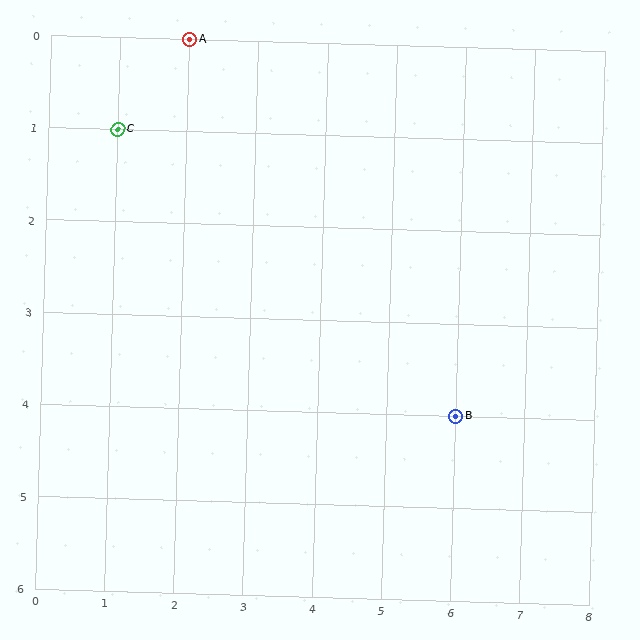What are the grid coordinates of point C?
Point C is at grid coordinates (1, 1).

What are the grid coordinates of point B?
Point B is at grid coordinates (6, 4).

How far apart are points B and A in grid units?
Points B and A are 4 columns and 4 rows apart (about 5.7 grid units diagonally).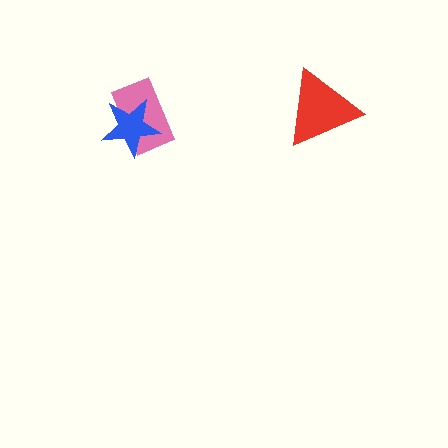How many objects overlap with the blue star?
1 object overlaps with the blue star.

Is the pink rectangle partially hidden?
Yes, it is partially covered by another shape.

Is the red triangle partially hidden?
No, no other shape covers it.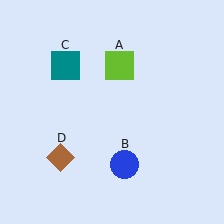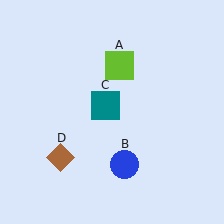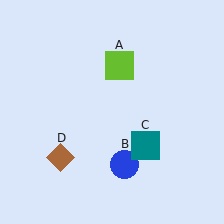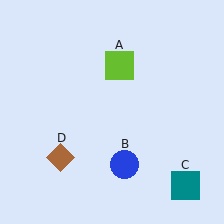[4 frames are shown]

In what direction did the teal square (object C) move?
The teal square (object C) moved down and to the right.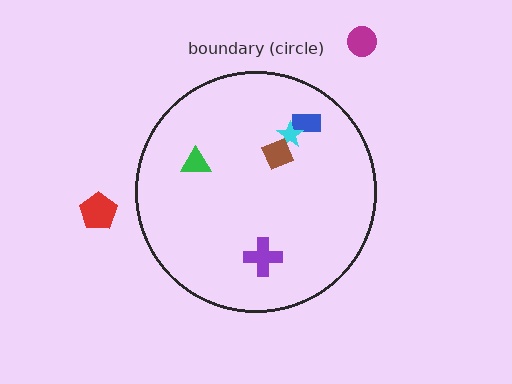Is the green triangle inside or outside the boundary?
Inside.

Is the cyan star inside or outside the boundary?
Inside.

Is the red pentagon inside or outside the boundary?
Outside.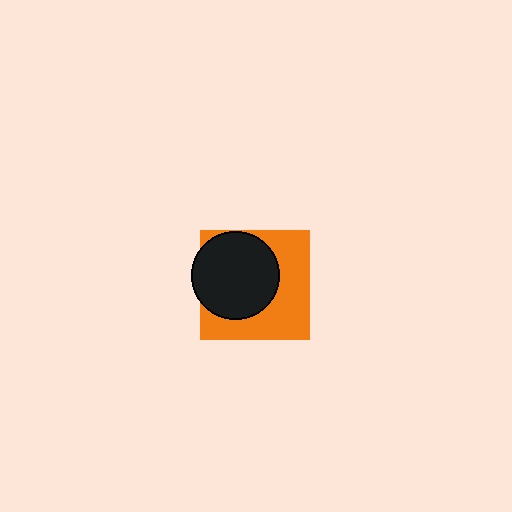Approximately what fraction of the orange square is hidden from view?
Roughly 49% of the orange square is hidden behind the black circle.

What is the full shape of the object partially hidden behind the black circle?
The partially hidden object is an orange square.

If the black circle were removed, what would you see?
You would see the complete orange square.